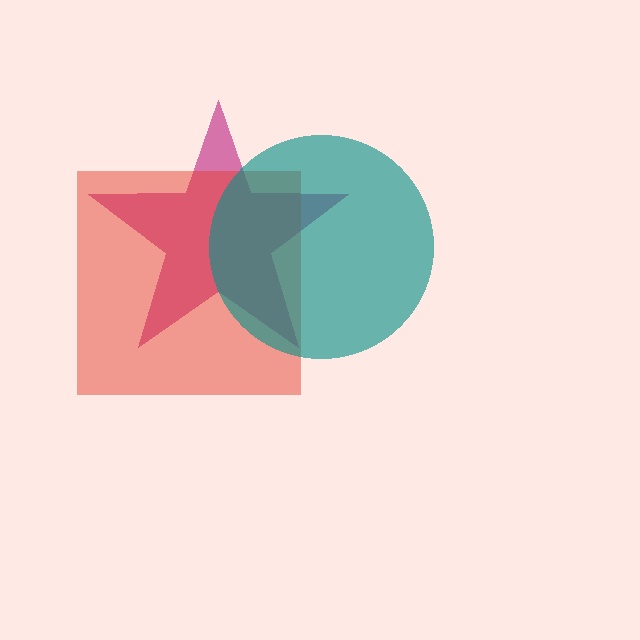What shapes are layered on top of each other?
The layered shapes are: a magenta star, a red square, a teal circle.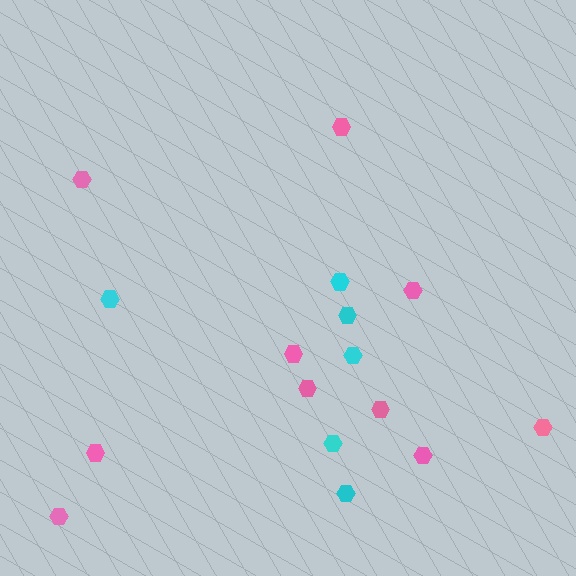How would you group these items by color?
There are 2 groups: one group of pink hexagons (10) and one group of cyan hexagons (6).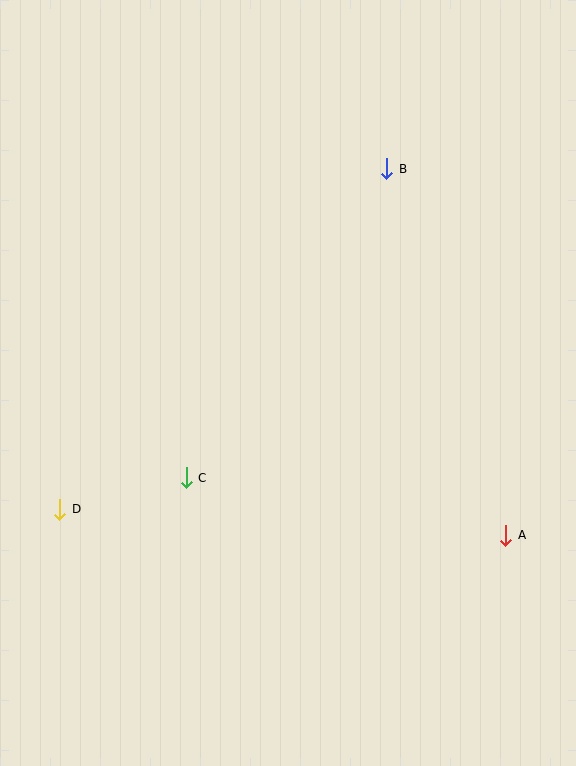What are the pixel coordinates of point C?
Point C is at (186, 478).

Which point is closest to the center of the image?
Point C at (186, 478) is closest to the center.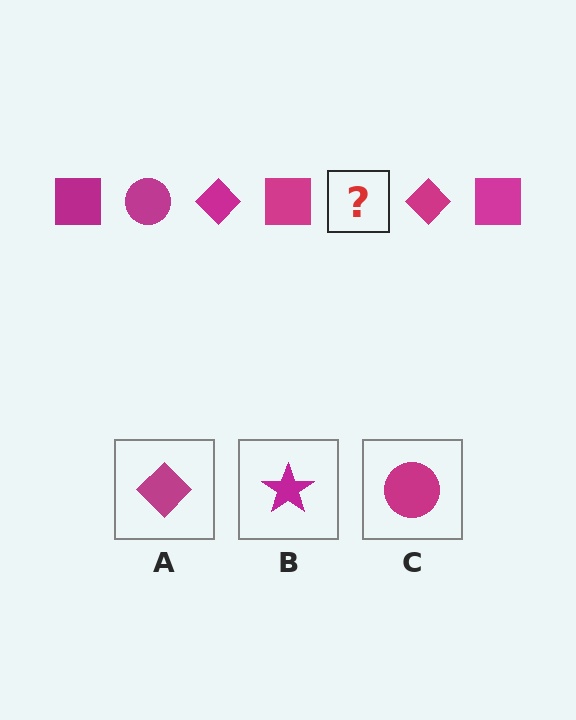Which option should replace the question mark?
Option C.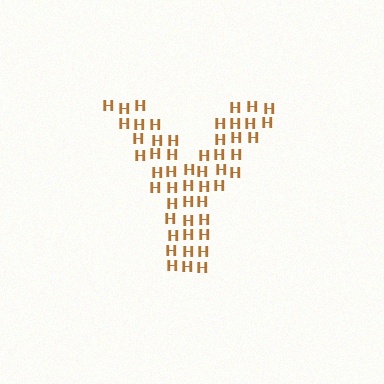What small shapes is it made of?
It is made of small letter H's.